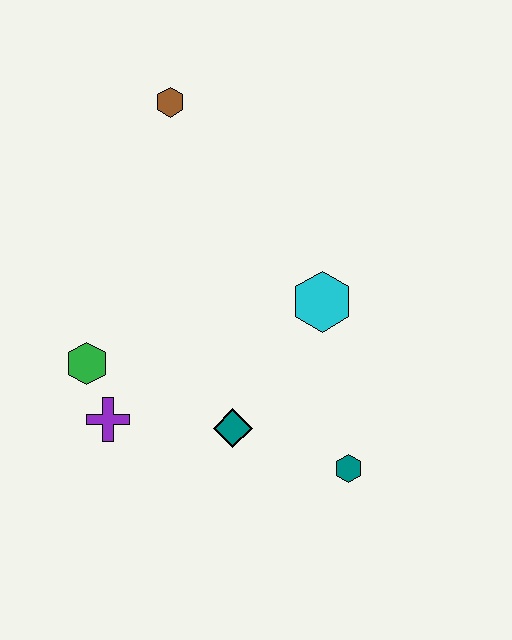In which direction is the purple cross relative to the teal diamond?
The purple cross is to the left of the teal diamond.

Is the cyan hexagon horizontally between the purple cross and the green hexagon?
No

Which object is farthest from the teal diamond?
The brown hexagon is farthest from the teal diamond.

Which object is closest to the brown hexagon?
The cyan hexagon is closest to the brown hexagon.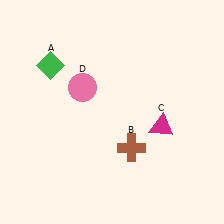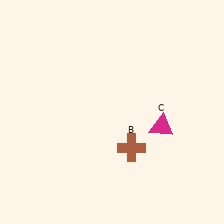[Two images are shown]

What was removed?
The pink circle (D), the green diamond (A) were removed in Image 2.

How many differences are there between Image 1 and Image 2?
There are 2 differences between the two images.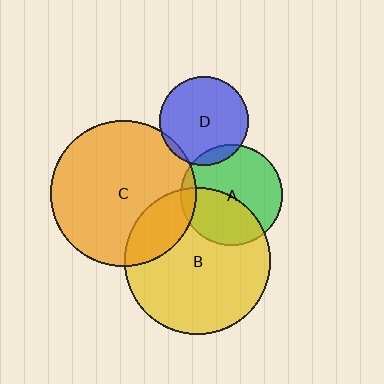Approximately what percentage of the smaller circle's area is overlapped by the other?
Approximately 5%.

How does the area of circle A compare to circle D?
Approximately 1.3 times.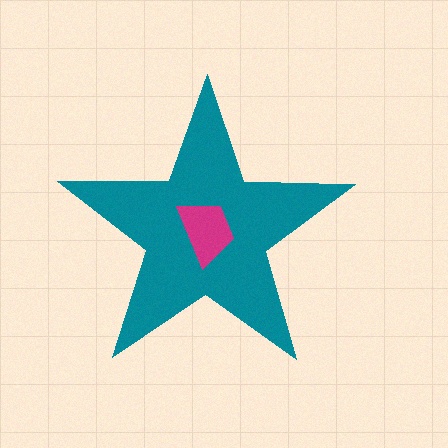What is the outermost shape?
The teal star.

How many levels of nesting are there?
2.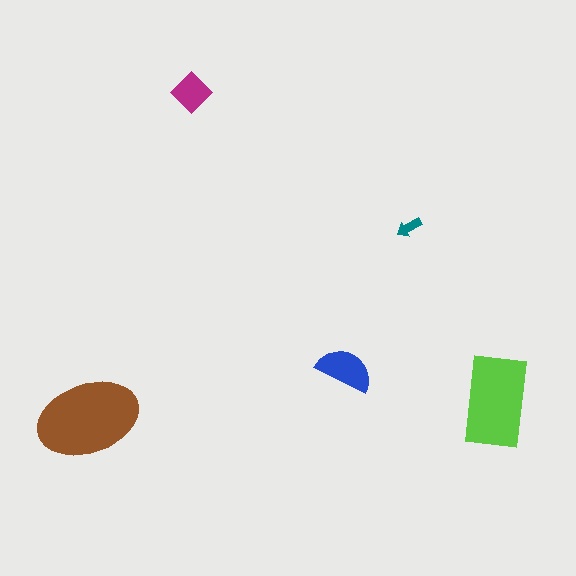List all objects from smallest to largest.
The teal arrow, the magenta diamond, the blue semicircle, the lime rectangle, the brown ellipse.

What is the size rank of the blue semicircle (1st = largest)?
3rd.